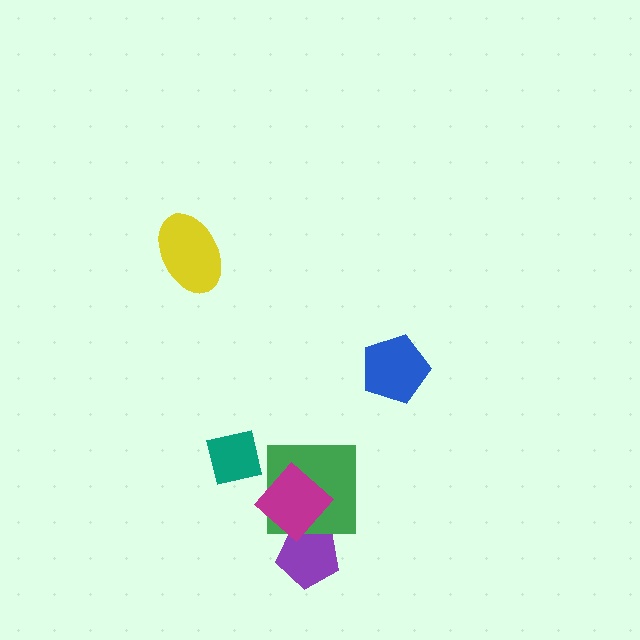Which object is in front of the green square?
The magenta diamond is in front of the green square.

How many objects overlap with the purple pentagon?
2 objects overlap with the purple pentagon.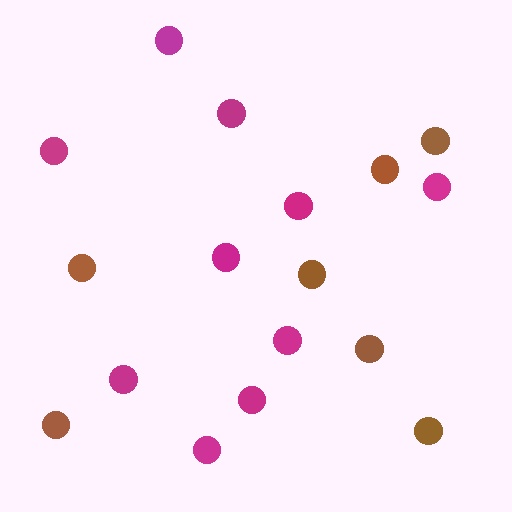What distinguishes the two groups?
There are 2 groups: one group of magenta circles (10) and one group of brown circles (7).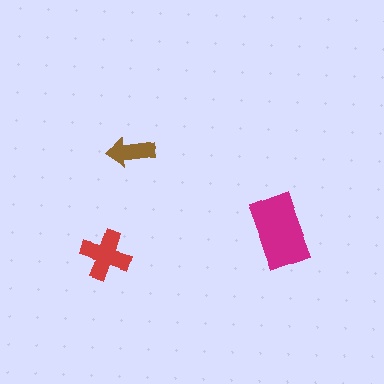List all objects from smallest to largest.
The brown arrow, the red cross, the magenta rectangle.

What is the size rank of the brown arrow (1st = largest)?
3rd.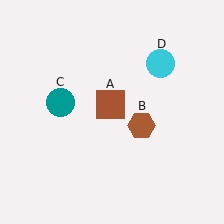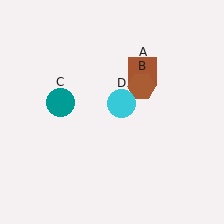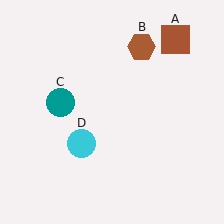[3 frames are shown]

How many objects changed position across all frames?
3 objects changed position: brown square (object A), brown hexagon (object B), cyan circle (object D).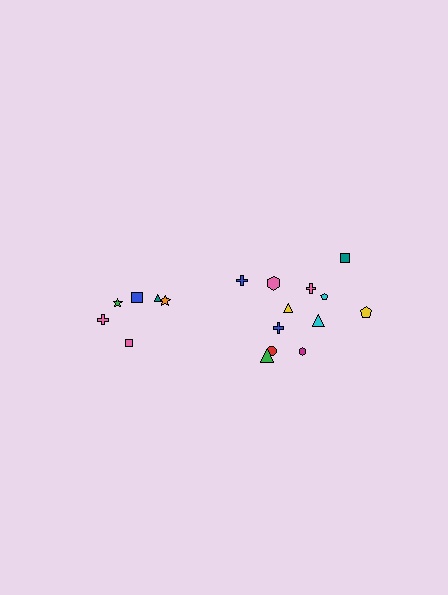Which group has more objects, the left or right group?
The right group.